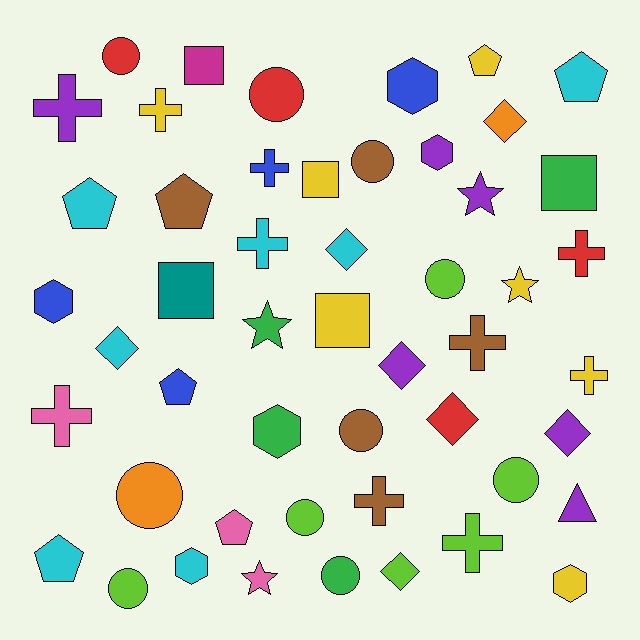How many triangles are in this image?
There is 1 triangle.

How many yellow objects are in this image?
There are 7 yellow objects.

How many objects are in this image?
There are 50 objects.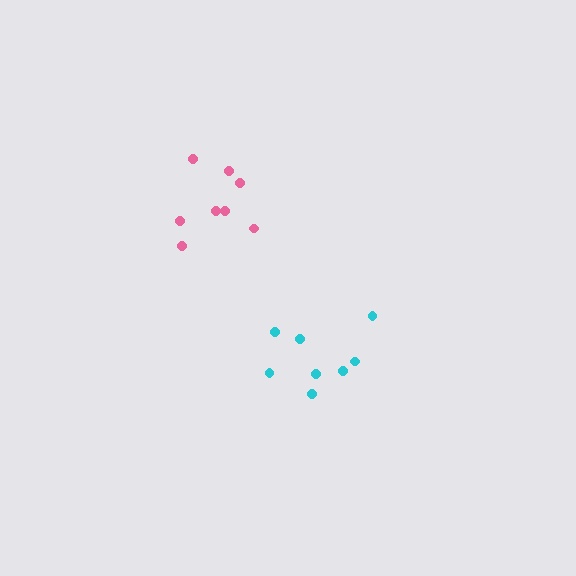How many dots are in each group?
Group 1: 8 dots, Group 2: 8 dots (16 total).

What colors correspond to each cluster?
The clusters are colored: pink, cyan.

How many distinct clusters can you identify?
There are 2 distinct clusters.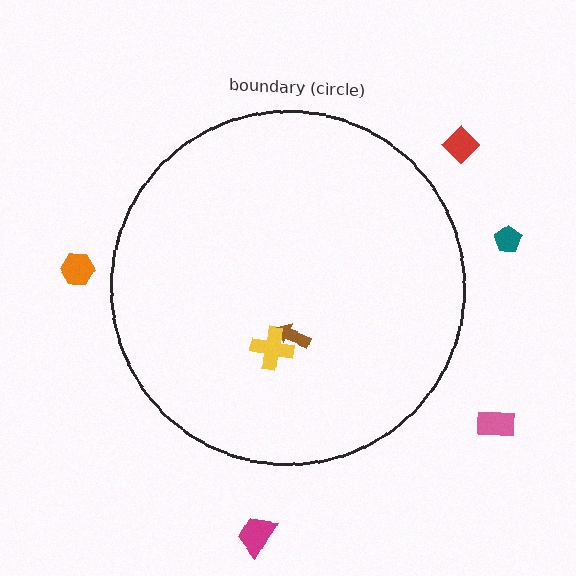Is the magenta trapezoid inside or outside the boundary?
Outside.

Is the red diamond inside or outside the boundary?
Outside.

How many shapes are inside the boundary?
2 inside, 5 outside.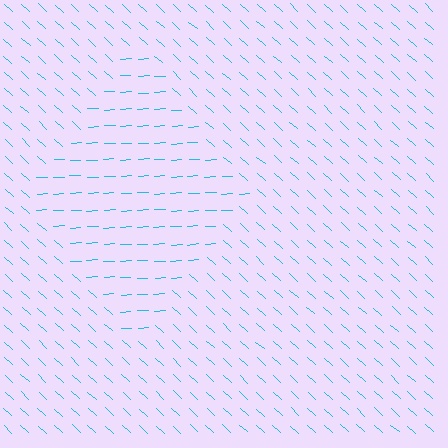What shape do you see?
I see a diamond.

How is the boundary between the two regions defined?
The boundary is defined purely by a change in line orientation (approximately 45 degrees difference). All lines are the same color and thickness.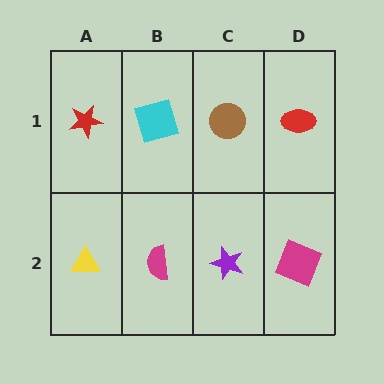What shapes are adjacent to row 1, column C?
A purple star (row 2, column C), a cyan square (row 1, column B), a red ellipse (row 1, column D).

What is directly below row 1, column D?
A magenta square.